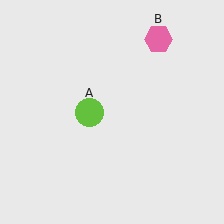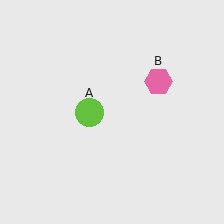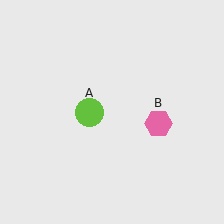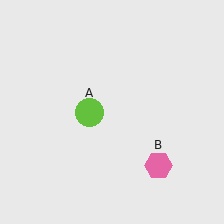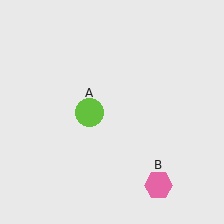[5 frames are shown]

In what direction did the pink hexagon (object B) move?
The pink hexagon (object B) moved down.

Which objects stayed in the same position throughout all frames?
Lime circle (object A) remained stationary.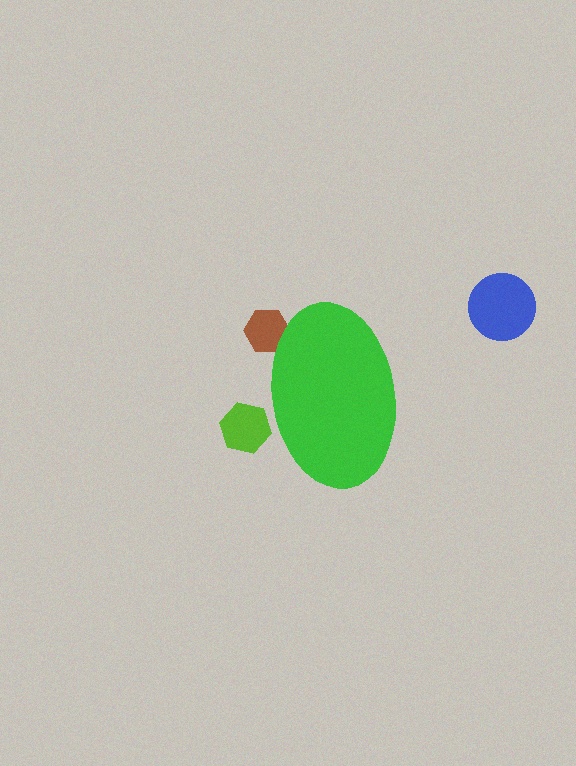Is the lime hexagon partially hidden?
Yes, the lime hexagon is partially hidden behind the green ellipse.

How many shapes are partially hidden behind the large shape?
2 shapes are partially hidden.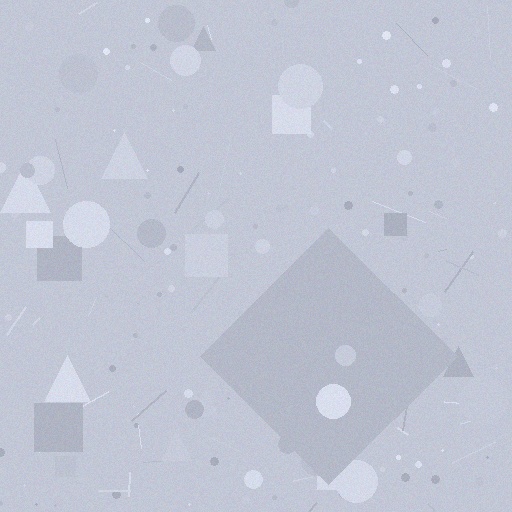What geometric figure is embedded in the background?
A diamond is embedded in the background.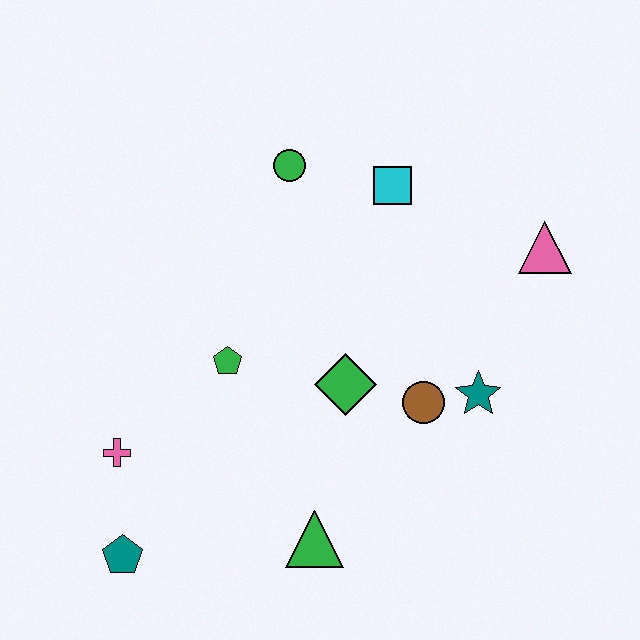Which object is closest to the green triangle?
The green diamond is closest to the green triangle.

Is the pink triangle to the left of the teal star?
No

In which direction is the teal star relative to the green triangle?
The teal star is to the right of the green triangle.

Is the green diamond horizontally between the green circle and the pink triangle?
Yes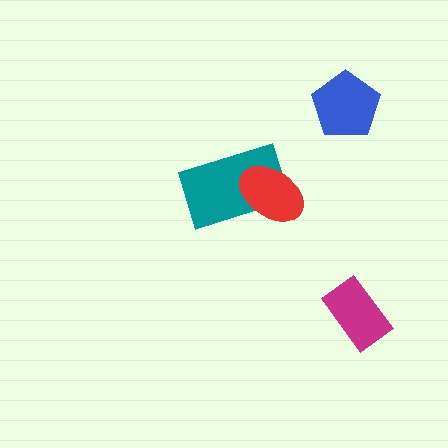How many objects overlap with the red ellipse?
1 object overlaps with the red ellipse.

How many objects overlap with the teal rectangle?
1 object overlaps with the teal rectangle.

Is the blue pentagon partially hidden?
No, no other shape covers it.